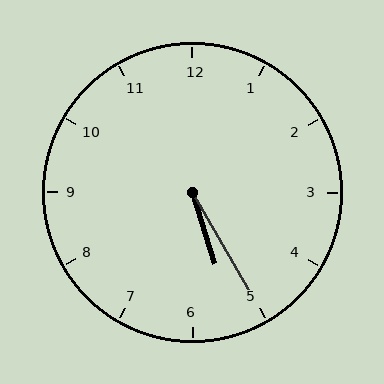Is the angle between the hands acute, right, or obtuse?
It is acute.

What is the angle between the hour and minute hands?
Approximately 12 degrees.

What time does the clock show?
5:25.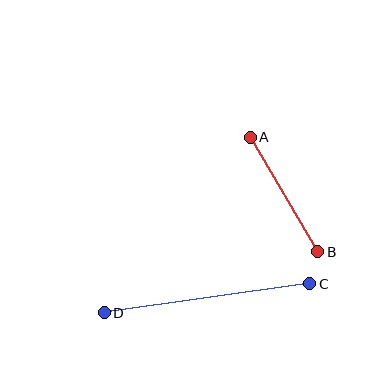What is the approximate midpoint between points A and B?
The midpoint is at approximately (284, 194) pixels.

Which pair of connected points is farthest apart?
Points C and D are farthest apart.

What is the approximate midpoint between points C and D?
The midpoint is at approximately (207, 298) pixels.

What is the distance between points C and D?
The distance is approximately 207 pixels.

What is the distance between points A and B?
The distance is approximately 133 pixels.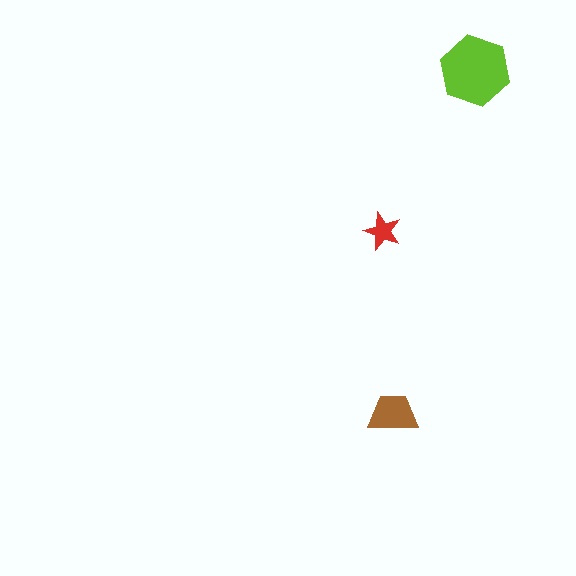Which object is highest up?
The lime hexagon is topmost.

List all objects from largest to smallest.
The lime hexagon, the brown trapezoid, the red star.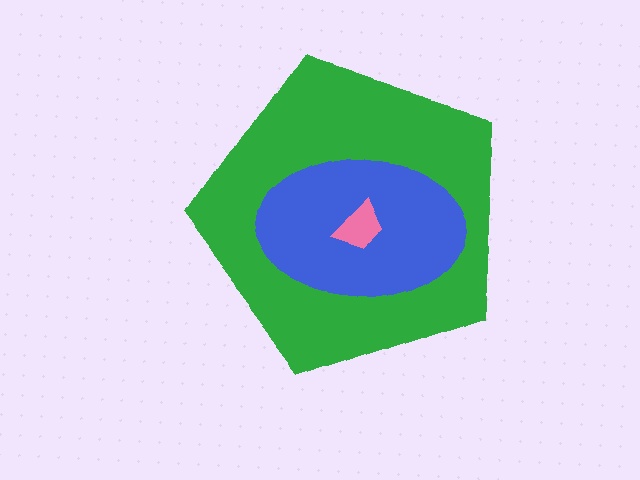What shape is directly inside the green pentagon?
The blue ellipse.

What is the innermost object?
The pink trapezoid.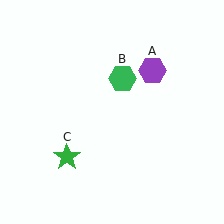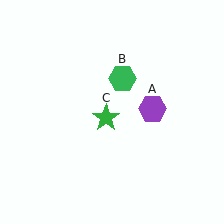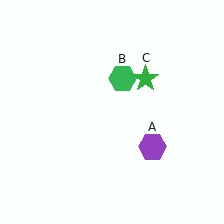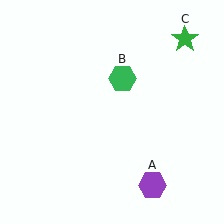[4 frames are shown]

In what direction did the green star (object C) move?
The green star (object C) moved up and to the right.